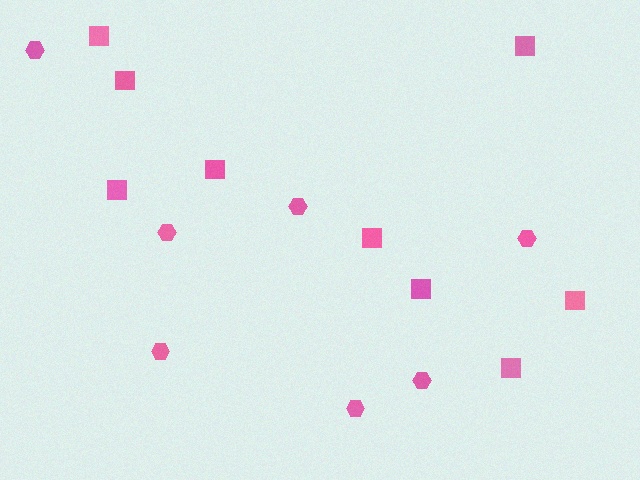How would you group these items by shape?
There are 2 groups: one group of hexagons (7) and one group of squares (9).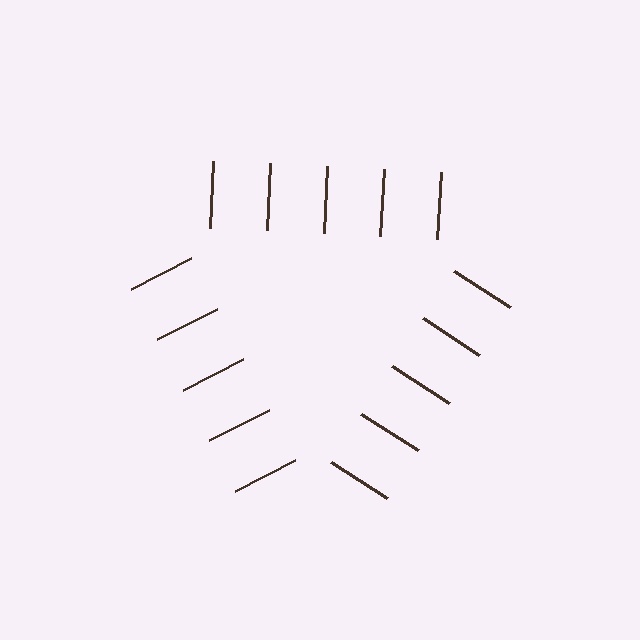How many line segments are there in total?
15 — 5 along each of the 3 edges.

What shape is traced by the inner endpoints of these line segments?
An illusory triangle — the line segments terminate on its edges but no continuous stroke is drawn.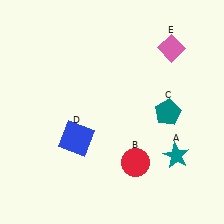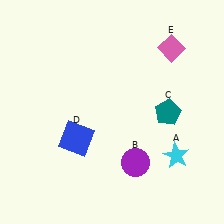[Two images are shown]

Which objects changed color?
A changed from teal to cyan. B changed from red to purple.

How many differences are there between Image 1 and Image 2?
There are 2 differences between the two images.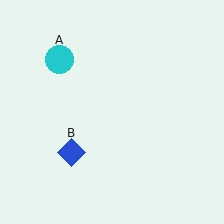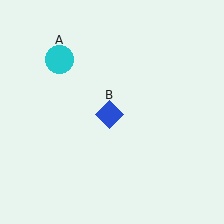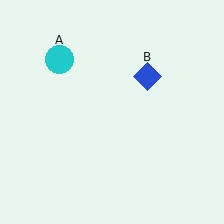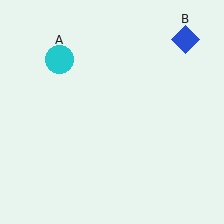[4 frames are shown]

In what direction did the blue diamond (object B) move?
The blue diamond (object B) moved up and to the right.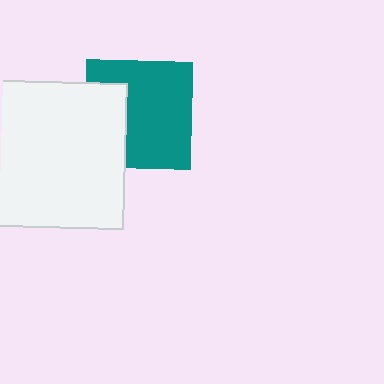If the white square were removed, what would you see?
You would see the complete teal square.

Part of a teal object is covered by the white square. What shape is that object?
It is a square.